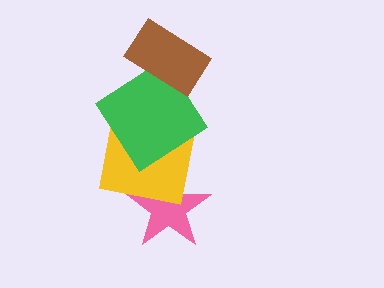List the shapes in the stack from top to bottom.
From top to bottom: the brown rectangle, the green diamond, the yellow square, the pink star.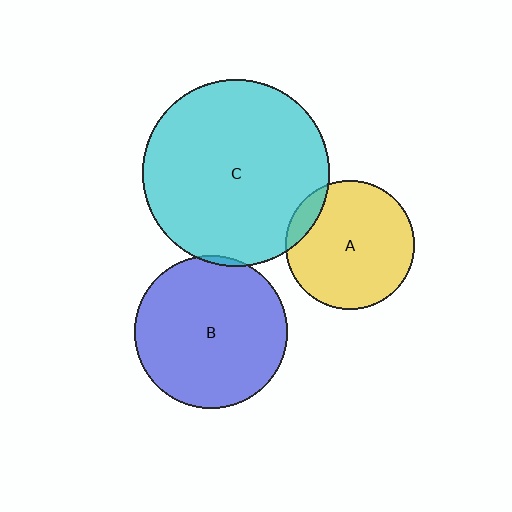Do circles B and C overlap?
Yes.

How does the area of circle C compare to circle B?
Approximately 1.5 times.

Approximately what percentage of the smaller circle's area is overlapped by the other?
Approximately 5%.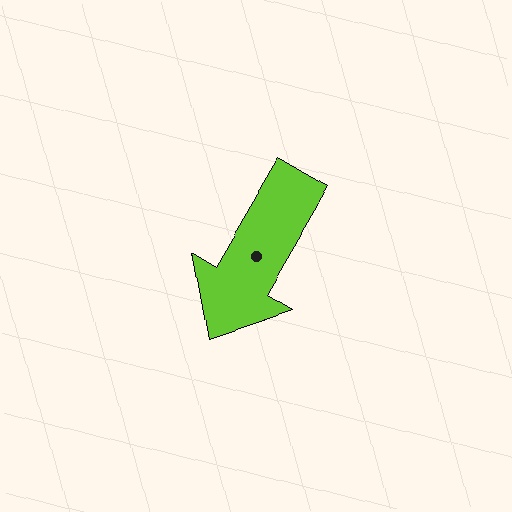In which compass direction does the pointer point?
Southwest.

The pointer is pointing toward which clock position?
Roughly 7 o'clock.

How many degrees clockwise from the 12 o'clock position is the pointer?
Approximately 211 degrees.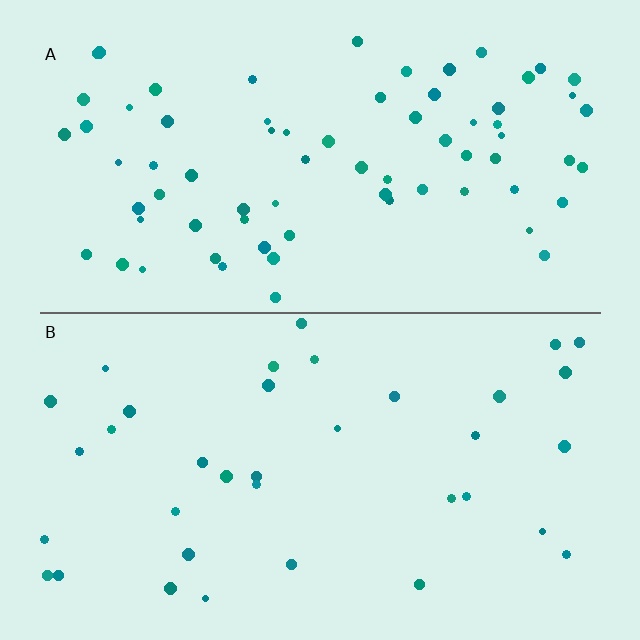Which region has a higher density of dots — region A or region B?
A (the top).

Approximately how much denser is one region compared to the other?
Approximately 2.0× — region A over region B.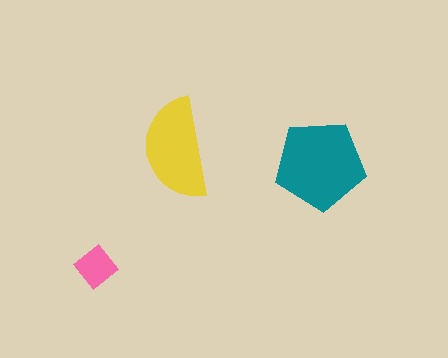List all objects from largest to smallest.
The teal pentagon, the yellow semicircle, the pink diamond.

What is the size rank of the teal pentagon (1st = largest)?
1st.